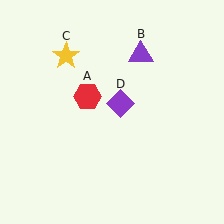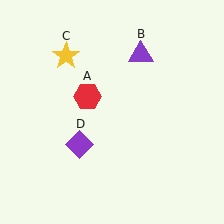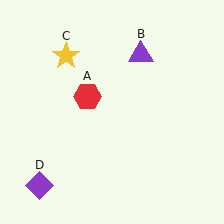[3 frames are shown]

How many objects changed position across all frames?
1 object changed position: purple diamond (object D).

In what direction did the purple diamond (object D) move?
The purple diamond (object D) moved down and to the left.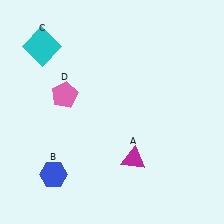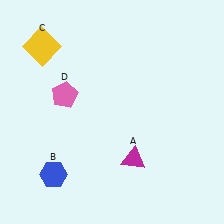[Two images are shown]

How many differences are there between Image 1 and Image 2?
There is 1 difference between the two images.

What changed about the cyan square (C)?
In Image 1, C is cyan. In Image 2, it changed to yellow.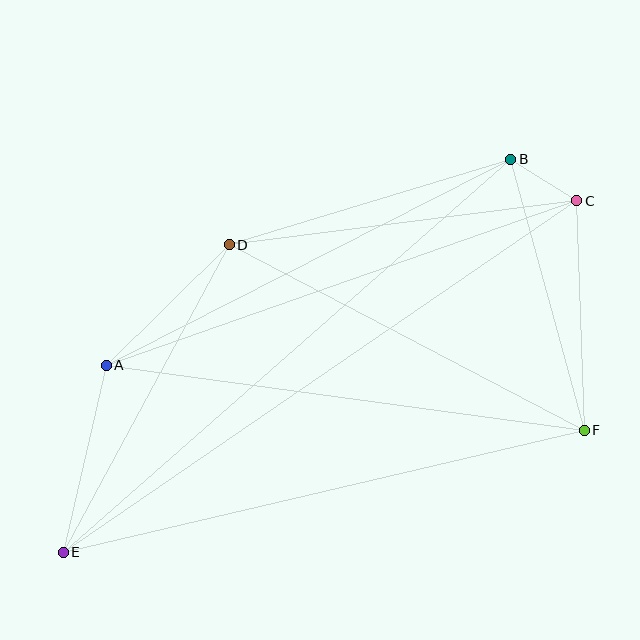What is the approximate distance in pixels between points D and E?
The distance between D and E is approximately 349 pixels.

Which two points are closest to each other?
Points B and C are closest to each other.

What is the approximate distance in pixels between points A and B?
The distance between A and B is approximately 454 pixels.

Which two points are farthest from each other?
Points C and E are farthest from each other.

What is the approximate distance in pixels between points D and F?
The distance between D and F is approximately 401 pixels.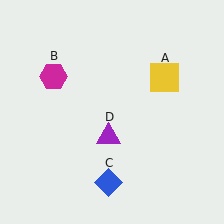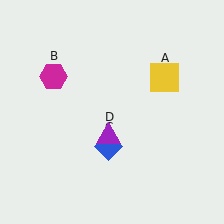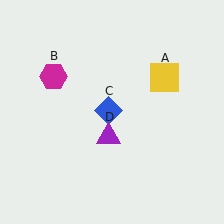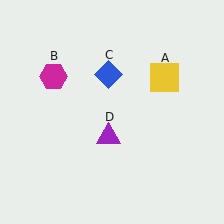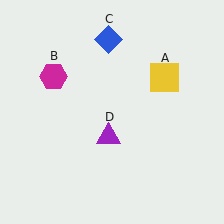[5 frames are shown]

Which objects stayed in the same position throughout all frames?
Yellow square (object A) and magenta hexagon (object B) and purple triangle (object D) remained stationary.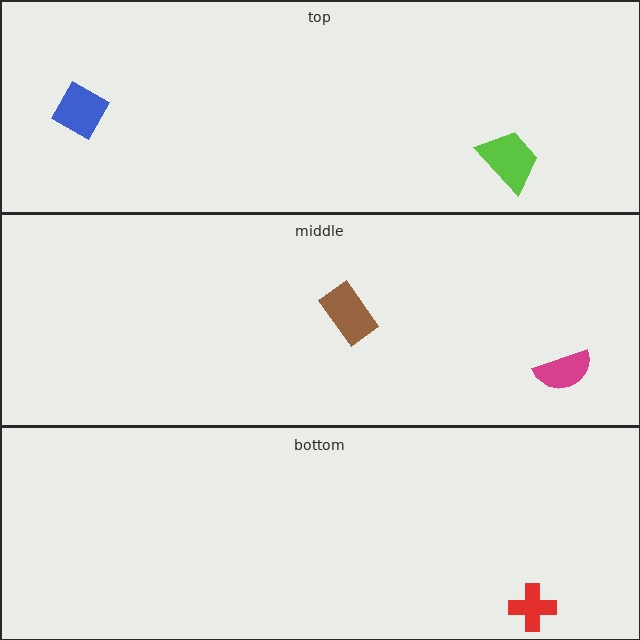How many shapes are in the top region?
2.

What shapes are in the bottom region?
The red cross.